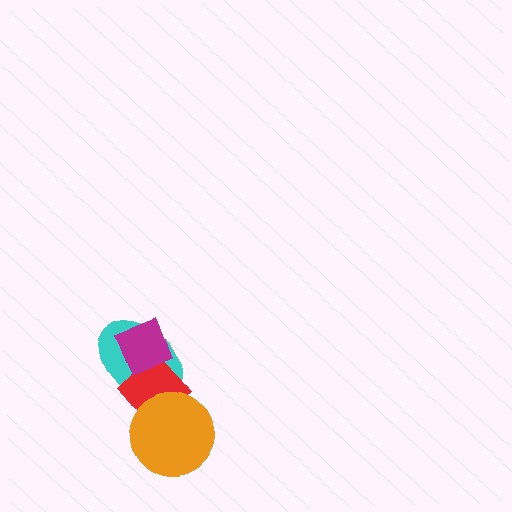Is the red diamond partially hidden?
Yes, it is partially covered by another shape.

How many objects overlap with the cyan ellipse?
3 objects overlap with the cyan ellipse.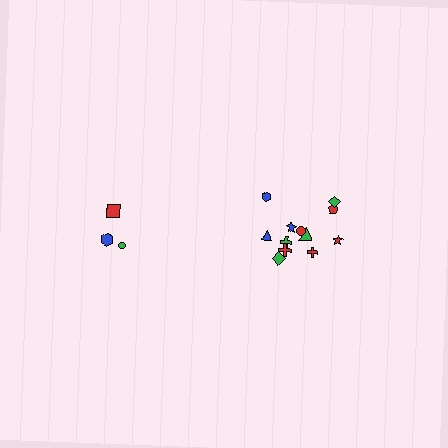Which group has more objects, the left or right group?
The right group.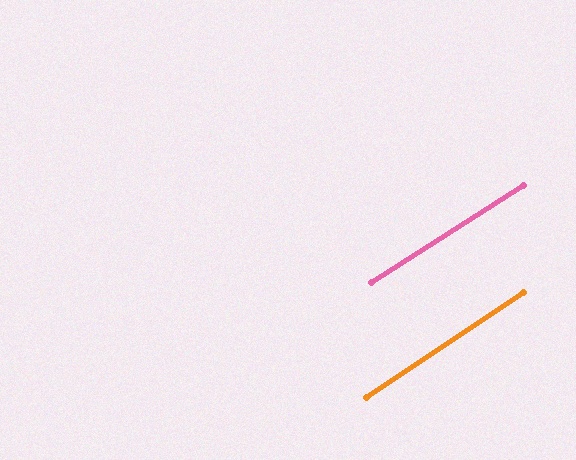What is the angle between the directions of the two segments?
Approximately 1 degree.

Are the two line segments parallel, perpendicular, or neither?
Parallel — their directions differ by only 1.1°.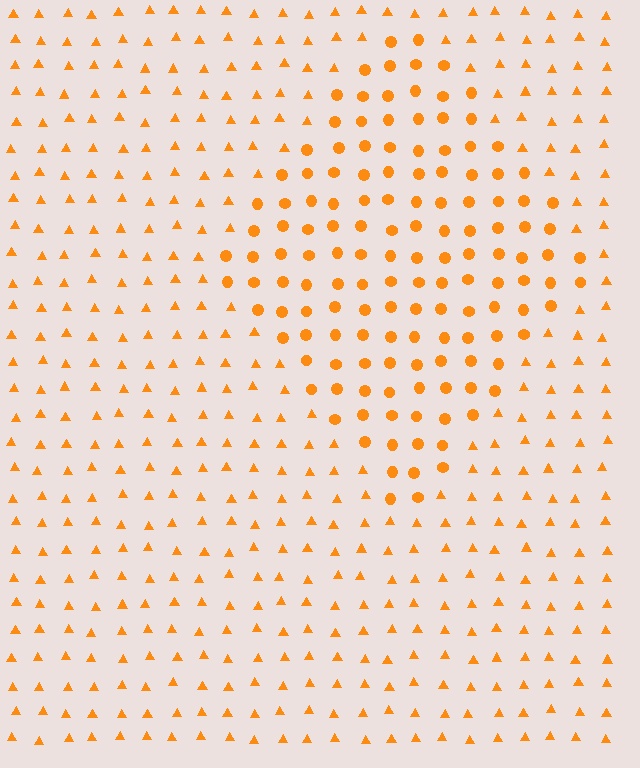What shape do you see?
I see a diamond.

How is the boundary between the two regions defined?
The boundary is defined by a change in element shape: circles inside vs. triangles outside. All elements share the same color and spacing.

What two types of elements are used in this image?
The image uses circles inside the diamond region and triangles outside it.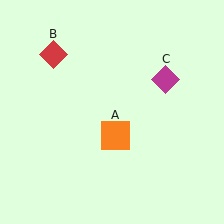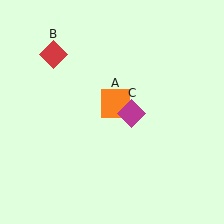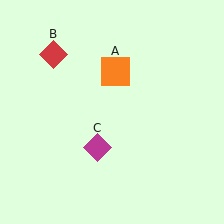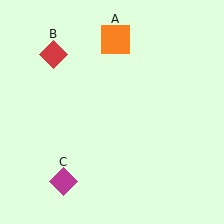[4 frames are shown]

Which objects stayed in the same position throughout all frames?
Red diamond (object B) remained stationary.